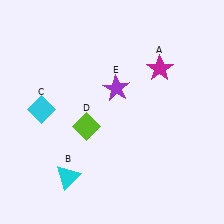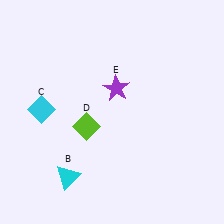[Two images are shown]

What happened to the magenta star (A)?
The magenta star (A) was removed in Image 2. It was in the top-right area of Image 1.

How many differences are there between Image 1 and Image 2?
There is 1 difference between the two images.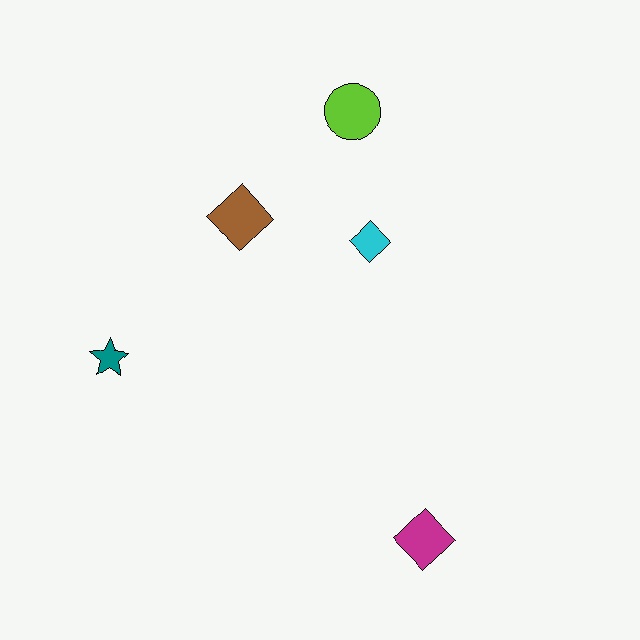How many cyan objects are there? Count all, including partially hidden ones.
There is 1 cyan object.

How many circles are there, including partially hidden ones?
There is 1 circle.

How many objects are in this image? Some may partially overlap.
There are 5 objects.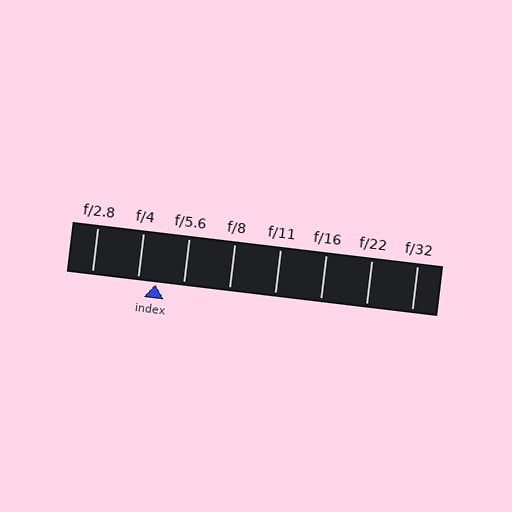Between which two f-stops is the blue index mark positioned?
The index mark is between f/4 and f/5.6.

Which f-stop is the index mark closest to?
The index mark is closest to f/4.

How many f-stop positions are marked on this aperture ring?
There are 8 f-stop positions marked.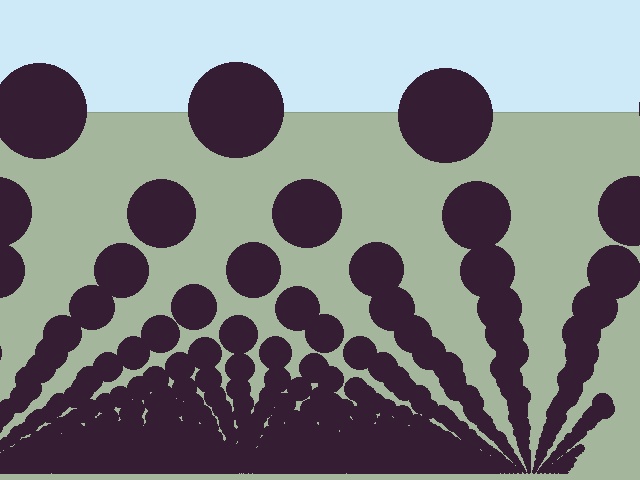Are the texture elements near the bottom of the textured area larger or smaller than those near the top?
Smaller. The gradient is inverted — elements near the bottom are smaller and denser.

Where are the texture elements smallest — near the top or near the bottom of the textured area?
Near the bottom.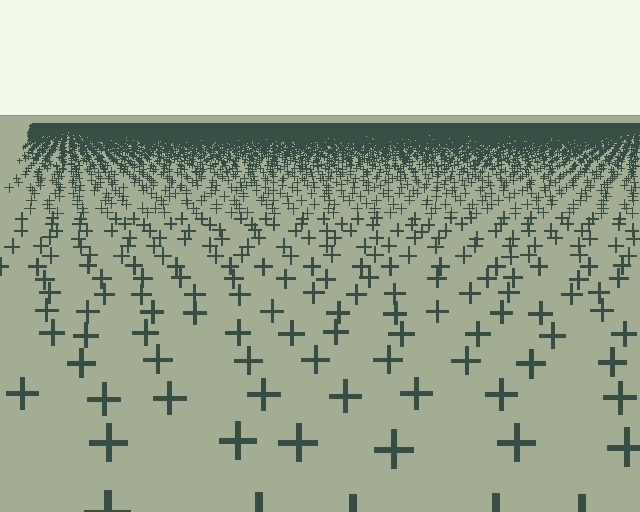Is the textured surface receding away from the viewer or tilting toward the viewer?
The surface is receding away from the viewer. Texture elements get smaller and denser toward the top.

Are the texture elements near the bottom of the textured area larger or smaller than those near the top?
Larger. Near the bottom, elements are closer to the viewer and appear at a bigger on-screen size.